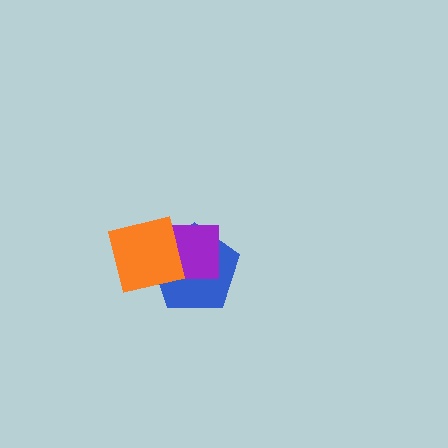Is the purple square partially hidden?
Yes, it is partially covered by another shape.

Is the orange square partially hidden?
No, no other shape covers it.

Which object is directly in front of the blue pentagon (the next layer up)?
The purple square is directly in front of the blue pentagon.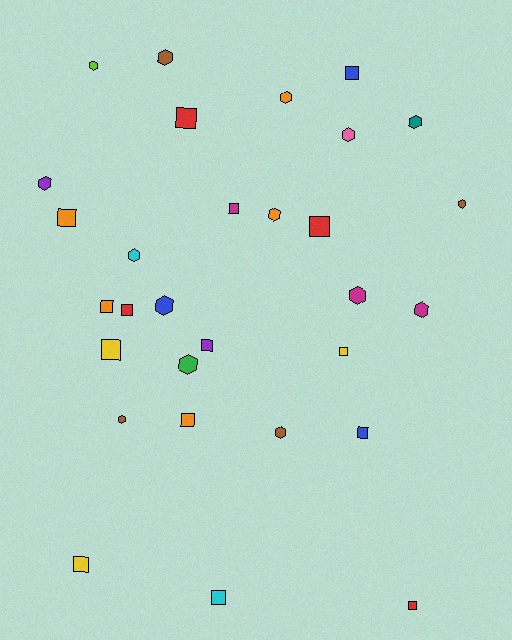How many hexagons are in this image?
There are 15 hexagons.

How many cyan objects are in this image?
There are 2 cyan objects.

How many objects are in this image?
There are 30 objects.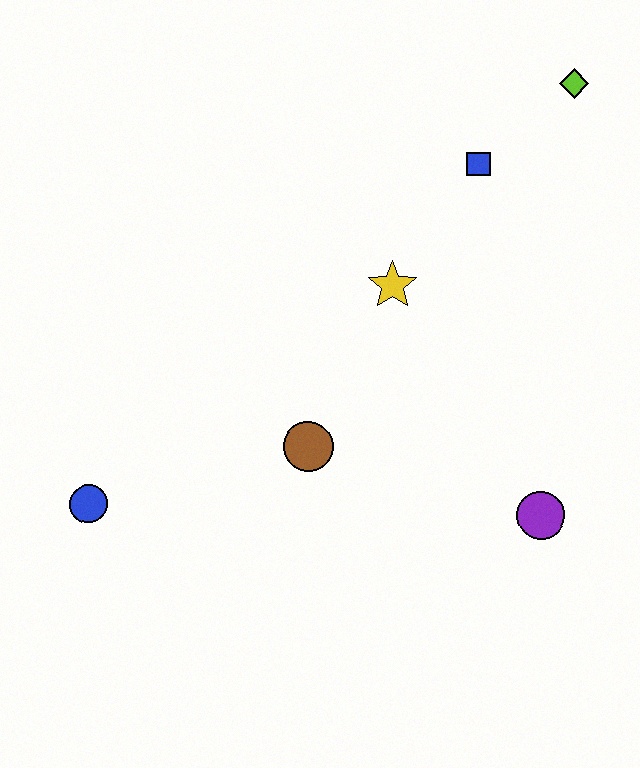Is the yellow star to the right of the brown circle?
Yes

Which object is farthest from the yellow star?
The blue circle is farthest from the yellow star.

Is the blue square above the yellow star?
Yes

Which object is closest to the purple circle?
The brown circle is closest to the purple circle.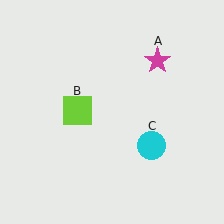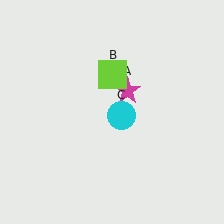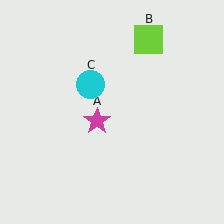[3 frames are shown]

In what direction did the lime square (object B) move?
The lime square (object B) moved up and to the right.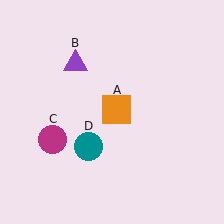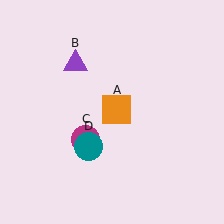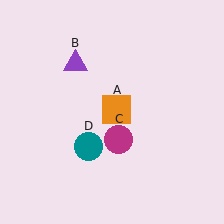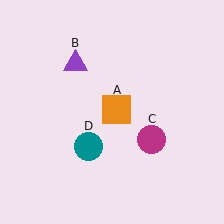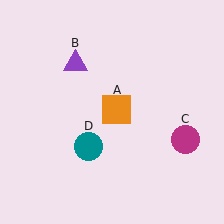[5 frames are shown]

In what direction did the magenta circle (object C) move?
The magenta circle (object C) moved right.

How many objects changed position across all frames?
1 object changed position: magenta circle (object C).